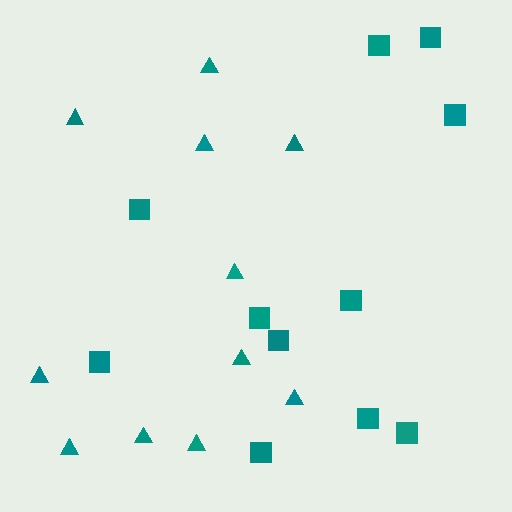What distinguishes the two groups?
There are 2 groups: one group of triangles (11) and one group of squares (11).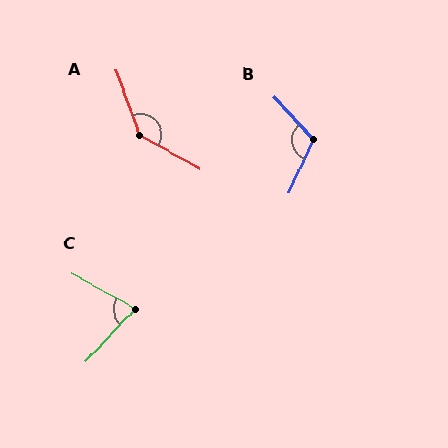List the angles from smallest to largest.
C (76°), B (112°), A (140°).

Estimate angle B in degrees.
Approximately 112 degrees.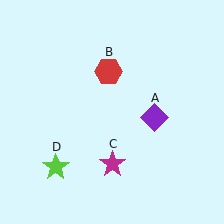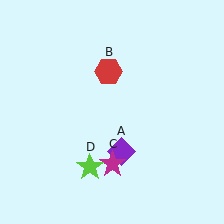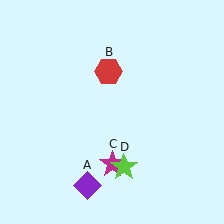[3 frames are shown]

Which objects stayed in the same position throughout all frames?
Red hexagon (object B) and magenta star (object C) remained stationary.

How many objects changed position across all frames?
2 objects changed position: purple diamond (object A), lime star (object D).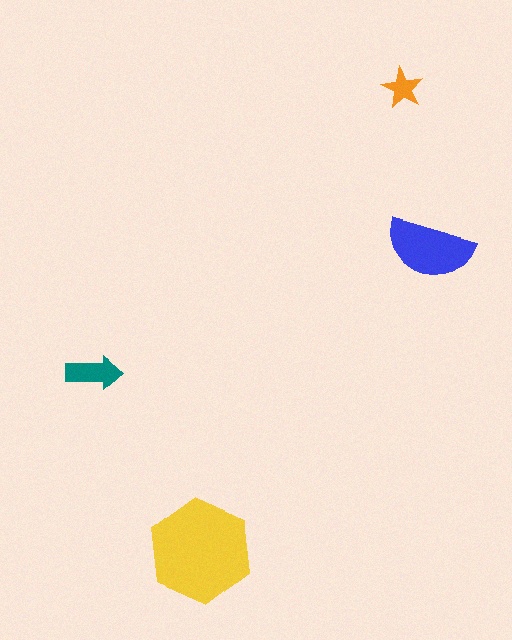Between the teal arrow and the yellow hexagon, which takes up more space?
The yellow hexagon.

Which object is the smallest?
The orange star.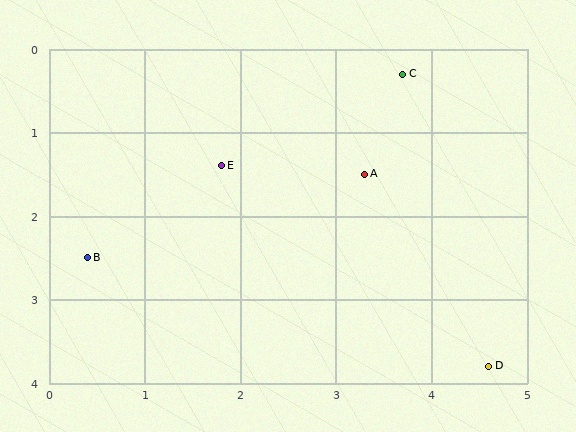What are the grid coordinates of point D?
Point D is at approximately (4.6, 3.8).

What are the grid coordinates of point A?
Point A is at approximately (3.3, 1.5).